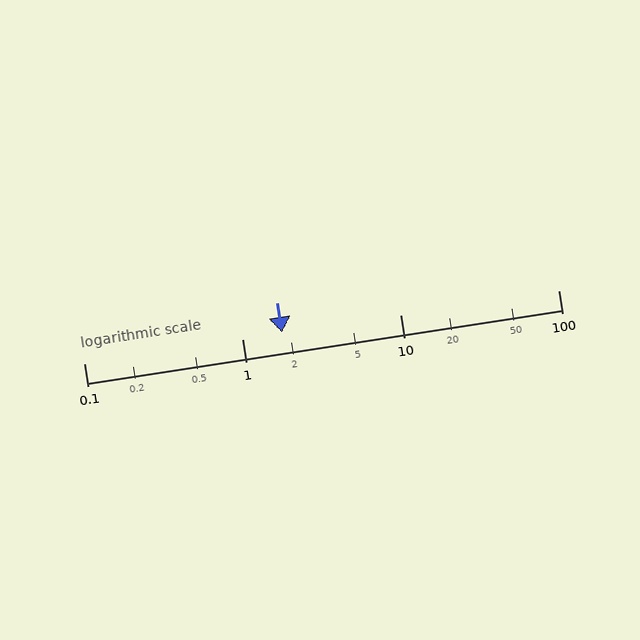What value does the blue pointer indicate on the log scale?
The pointer indicates approximately 1.8.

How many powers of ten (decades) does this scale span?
The scale spans 3 decades, from 0.1 to 100.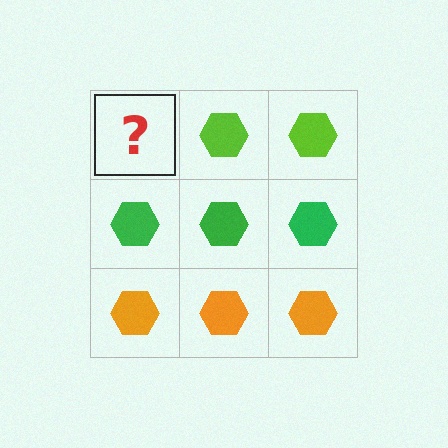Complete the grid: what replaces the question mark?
The question mark should be replaced with a lime hexagon.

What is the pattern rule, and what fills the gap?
The rule is that each row has a consistent color. The gap should be filled with a lime hexagon.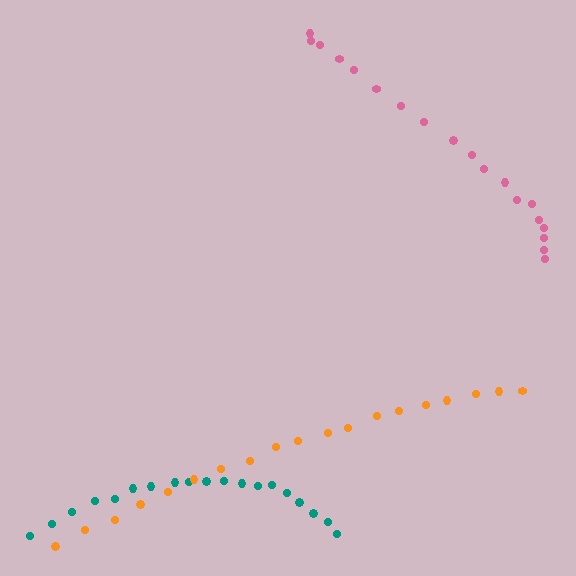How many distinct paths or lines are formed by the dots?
There are 3 distinct paths.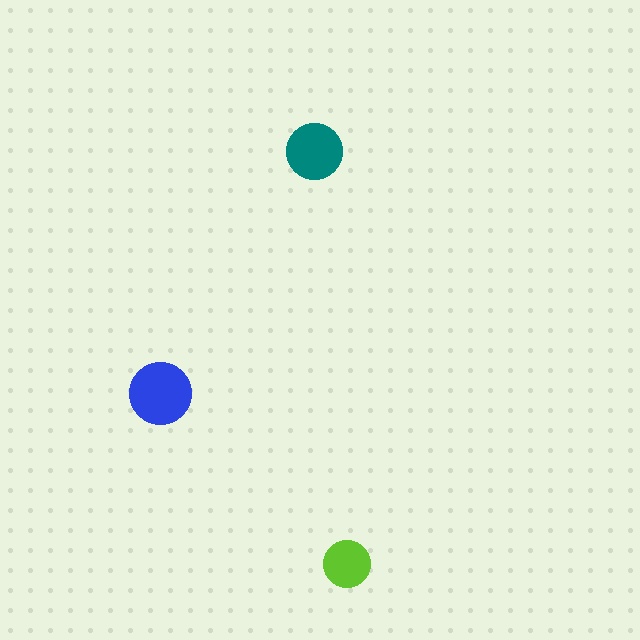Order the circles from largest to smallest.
the blue one, the teal one, the lime one.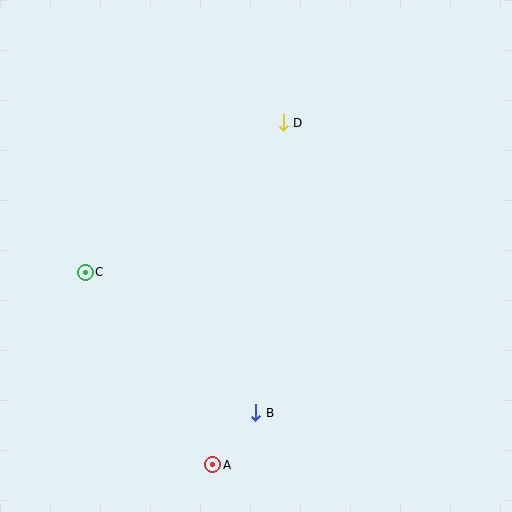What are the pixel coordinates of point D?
Point D is at (283, 123).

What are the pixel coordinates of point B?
Point B is at (256, 413).